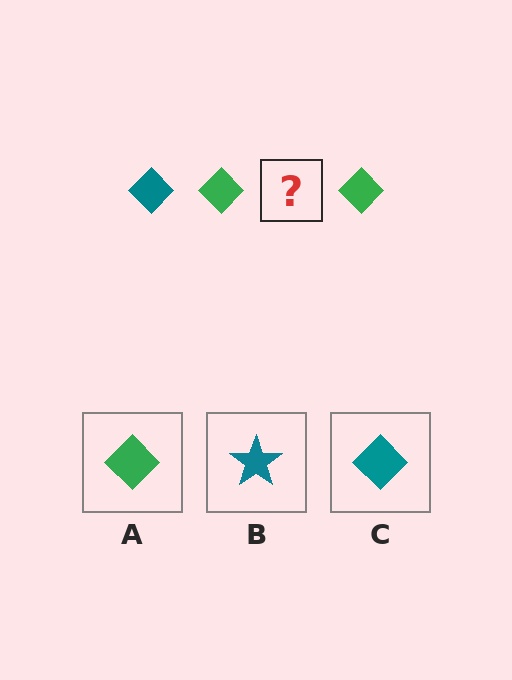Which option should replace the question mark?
Option C.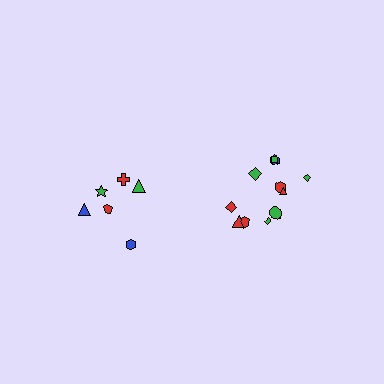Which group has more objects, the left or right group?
The right group.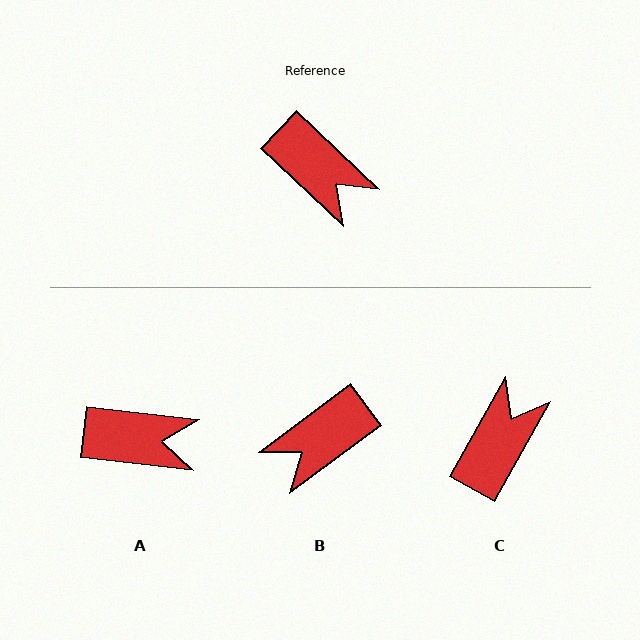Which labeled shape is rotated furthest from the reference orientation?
C, about 104 degrees away.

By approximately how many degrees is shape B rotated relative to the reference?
Approximately 100 degrees clockwise.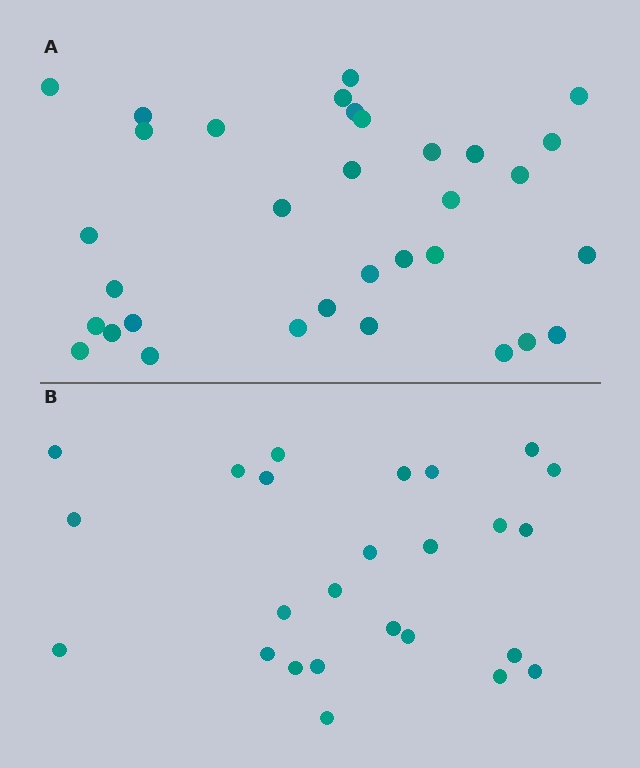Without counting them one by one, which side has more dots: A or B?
Region A (the top region) has more dots.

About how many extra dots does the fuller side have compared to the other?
Region A has roughly 8 or so more dots than region B.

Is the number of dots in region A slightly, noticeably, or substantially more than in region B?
Region A has noticeably more, but not dramatically so. The ratio is roughly 1.3 to 1.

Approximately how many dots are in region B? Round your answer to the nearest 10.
About 20 dots. (The exact count is 25, which rounds to 20.)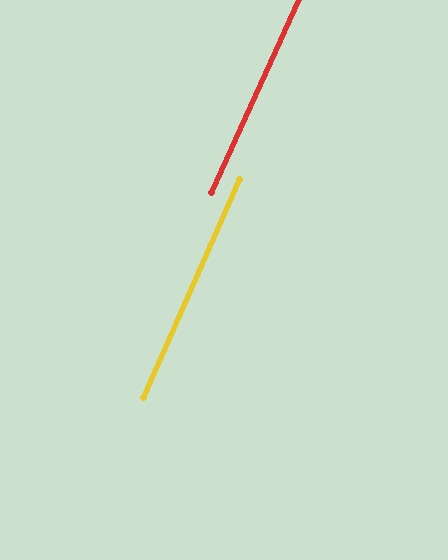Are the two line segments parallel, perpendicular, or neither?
Parallel — their directions differ by only 0.5°.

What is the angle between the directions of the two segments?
Approximately 1 degree.